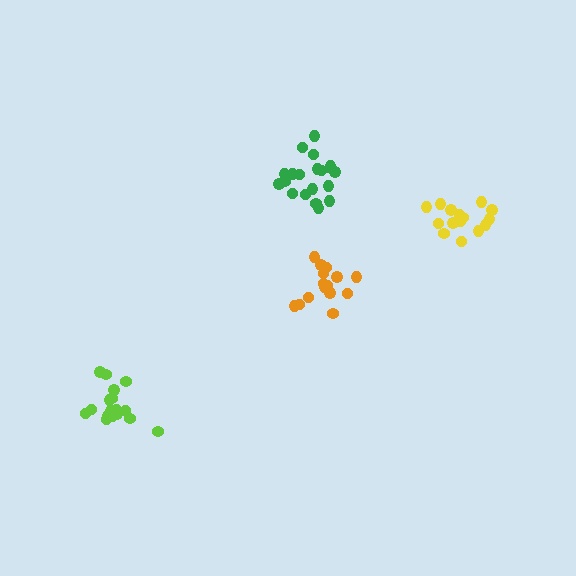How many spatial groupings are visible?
There are 4 spatial groupings.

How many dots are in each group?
Group 1: 20 dots, Group 2: 15 dots, Group 3: 15 dots, Group 4: 19 dots (69 total).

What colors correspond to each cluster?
The clusters are colored: green, yellow, orange, lime.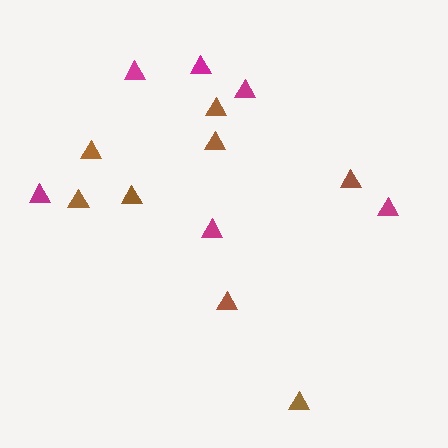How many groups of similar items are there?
There are 2 groups: one group of brown triangles (8) and one group of magenta triangles (6).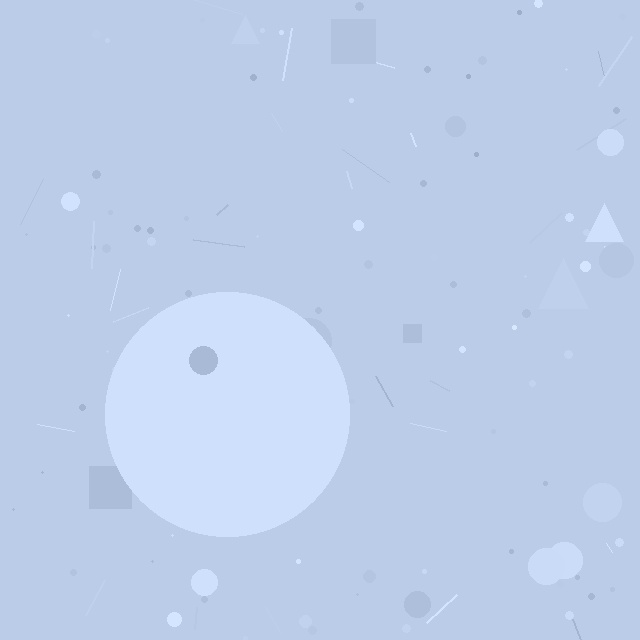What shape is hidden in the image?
A circle is hidden in the image.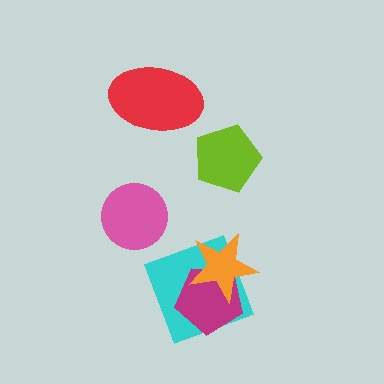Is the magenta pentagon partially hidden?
Yes, it is partially covered by another shape.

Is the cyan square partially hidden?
Yes, it is partially covered by another shape.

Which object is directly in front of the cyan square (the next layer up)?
The magenta pentagon is directly in front of the cyan square.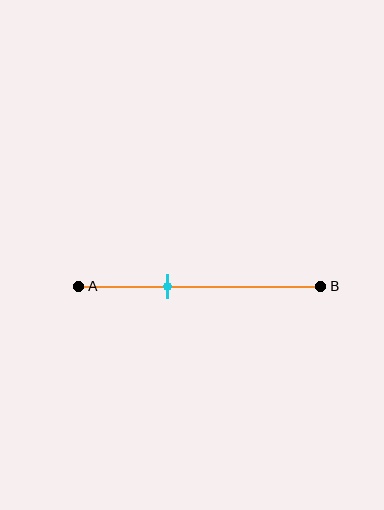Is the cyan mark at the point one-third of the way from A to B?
No, the mark is at about 35% from A, not at the 33% one-third point.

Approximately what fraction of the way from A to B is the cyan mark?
The cyan mark is approximately 35% of the way from A to B.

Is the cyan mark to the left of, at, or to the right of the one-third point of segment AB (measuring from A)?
The cyan mark is to the right of the one-third point of segment AB.